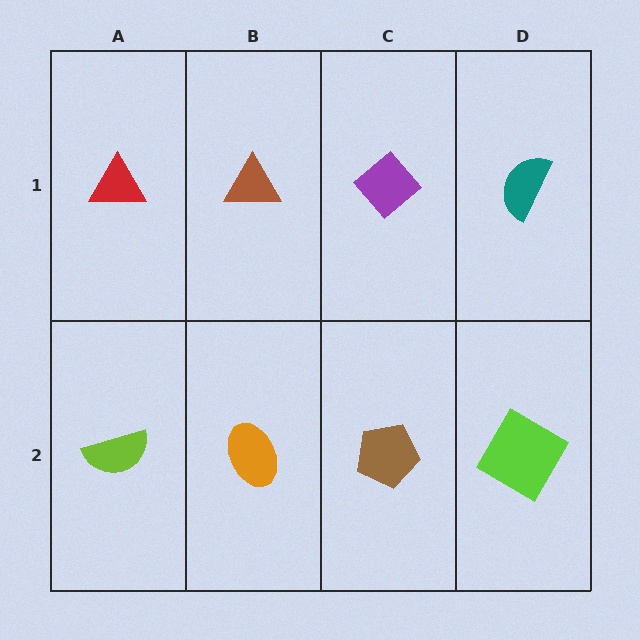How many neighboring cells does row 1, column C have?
3.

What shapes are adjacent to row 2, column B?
A brown triangle (row 1, column B), a lime semicircle (row 2, column A), a brown pentagon (row 2, column C).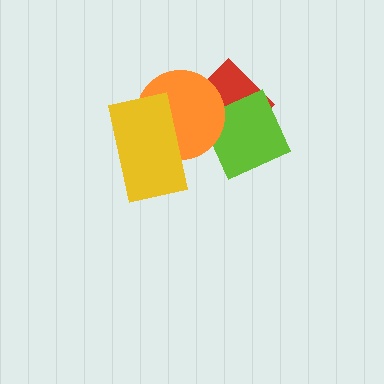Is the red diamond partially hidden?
Yes, it is partially covered by another shape.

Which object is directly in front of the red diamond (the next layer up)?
The lime diamond is directly in front of the red diamond.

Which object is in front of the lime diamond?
The orange circle is in front of the lime diamond.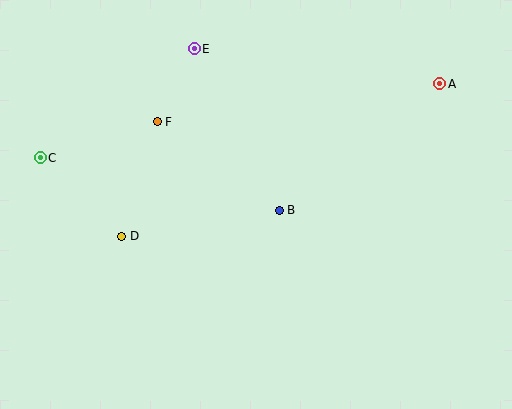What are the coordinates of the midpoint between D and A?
The midpoint between D and A is at (281, 160).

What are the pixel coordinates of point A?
Point A is at (440, 84).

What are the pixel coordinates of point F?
Point F is at (157, 122).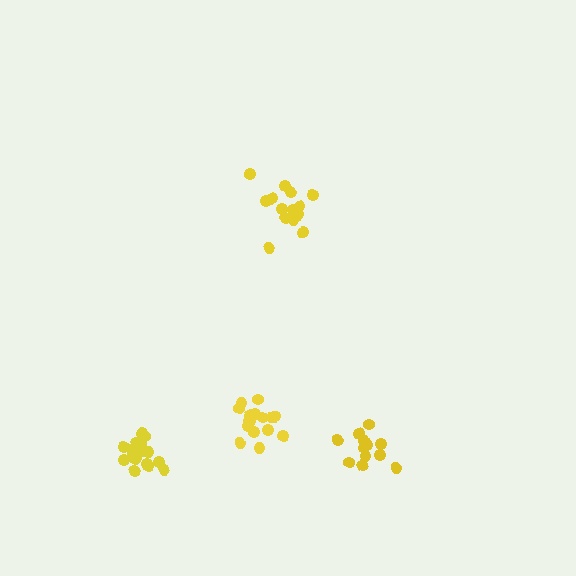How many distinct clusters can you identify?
There are 4 distinct clusters.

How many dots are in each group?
Group 1: 16 dots, Group 2: 14 dots, Group 3: 14 dots, Group 4: 17 dots (61 total).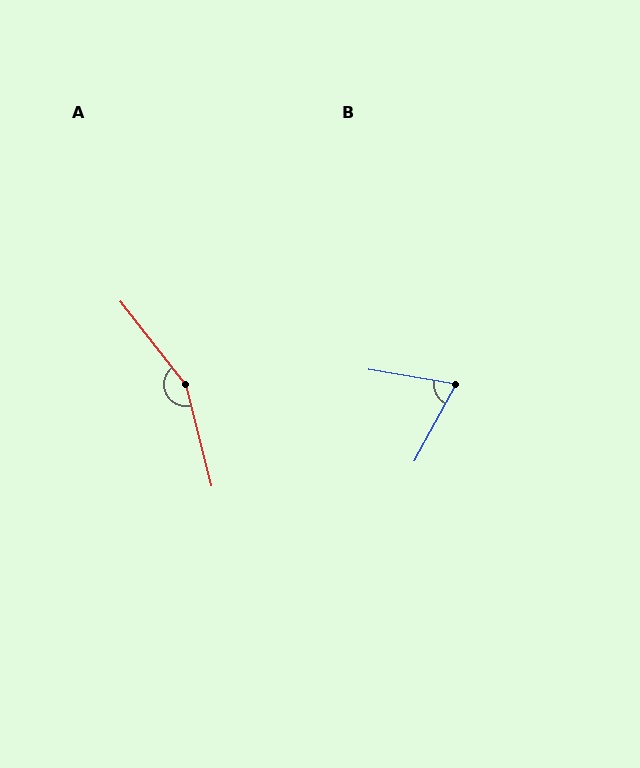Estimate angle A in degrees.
Approximately 156 degrees.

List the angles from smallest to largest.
B (71°), A (156°).